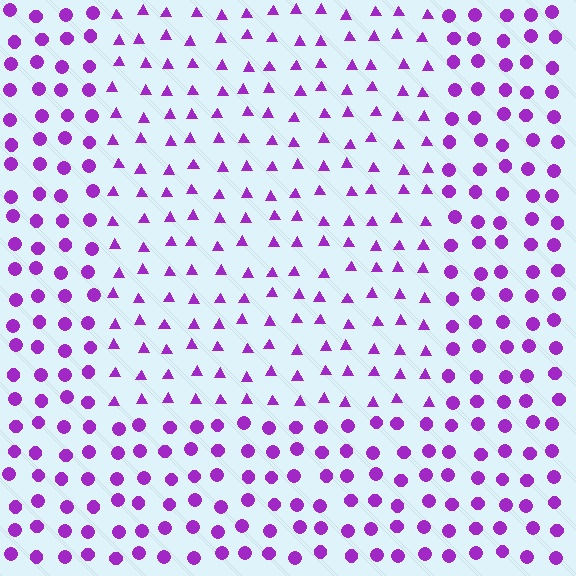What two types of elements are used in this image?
The image uses triangles inside the rectangle region and circles outside it.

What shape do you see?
I see a rectangle.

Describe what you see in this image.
The image is filled with small purple elements arranged in a uniform grid. A rectangle-shaped region contains triangles, while the surrounding area contains circles. The boundary is defined purely by the change in element shape.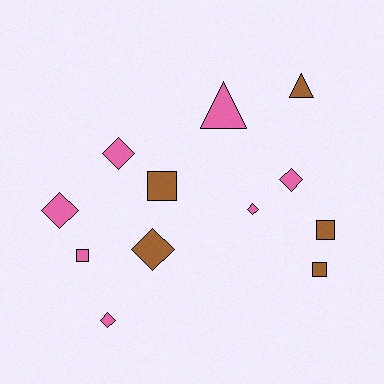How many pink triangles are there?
There is 1 pink triangle.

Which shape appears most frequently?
Diamond, with 6 objects.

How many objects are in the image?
There are 12 objects.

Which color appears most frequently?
Pink, with 7 objects.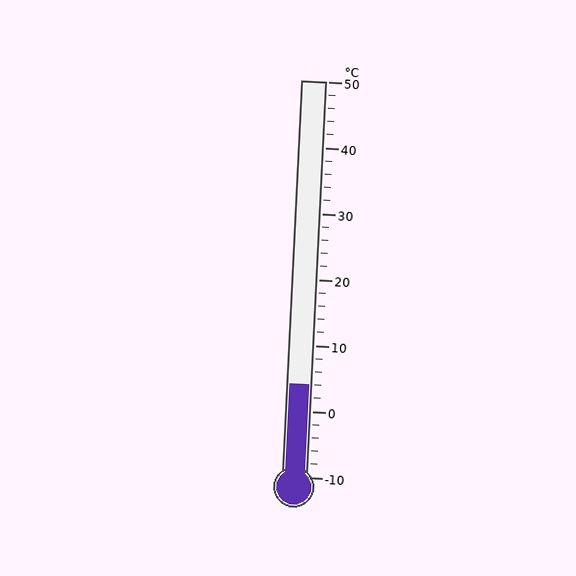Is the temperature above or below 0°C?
The temperature is above 0°C.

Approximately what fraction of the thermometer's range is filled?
The thermometer is filled to approximately 25% of its range.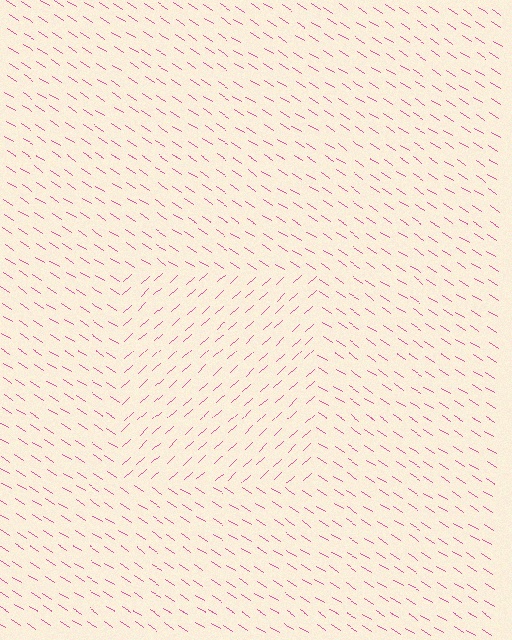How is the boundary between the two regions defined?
The boundary is defined purely by a change in line orientation (approximately 76 degrees difference). All lines are the same color and thickness.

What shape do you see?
I see a rectangle.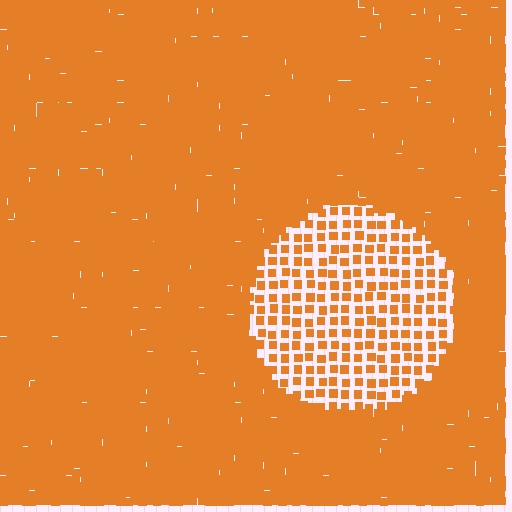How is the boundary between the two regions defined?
The boundary is defined by a change in element density (approximately 2.7x ratio). All elements are the same color, size, and shape.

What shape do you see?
I see a circle.